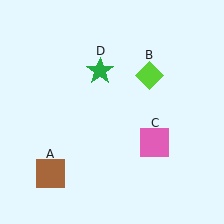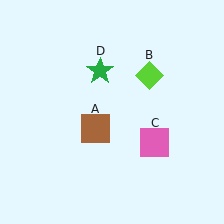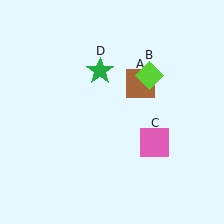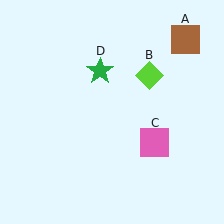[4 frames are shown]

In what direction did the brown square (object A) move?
The brown square (object A) moved up and to the right.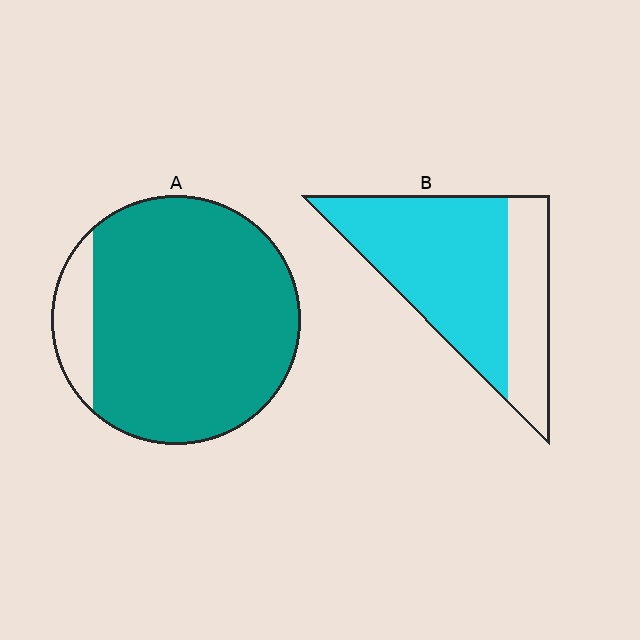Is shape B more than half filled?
Yes.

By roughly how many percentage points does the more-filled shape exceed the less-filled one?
By roughly 20 percentage points (A over B).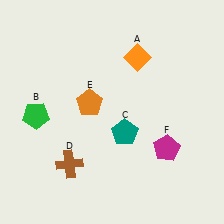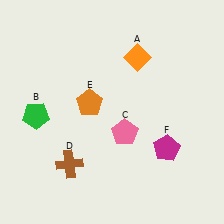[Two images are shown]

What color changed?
The pentagon (C) changed from teal in Image 1 to pink in Image 2.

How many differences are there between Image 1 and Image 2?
There is 1 difference between the two images.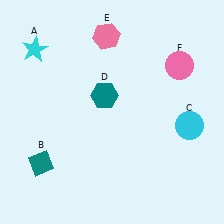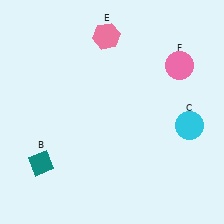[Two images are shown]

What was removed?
The cyan star (A), the teal hexagon (D) were removed in Image 2.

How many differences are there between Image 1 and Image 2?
There are 2 differences between the two images.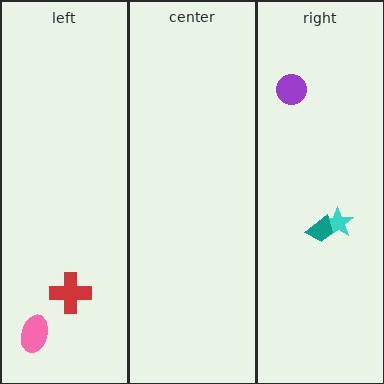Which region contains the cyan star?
The right region.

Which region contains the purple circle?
The right region.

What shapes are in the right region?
The cyan star, the teal trapezoid, the purple circle.